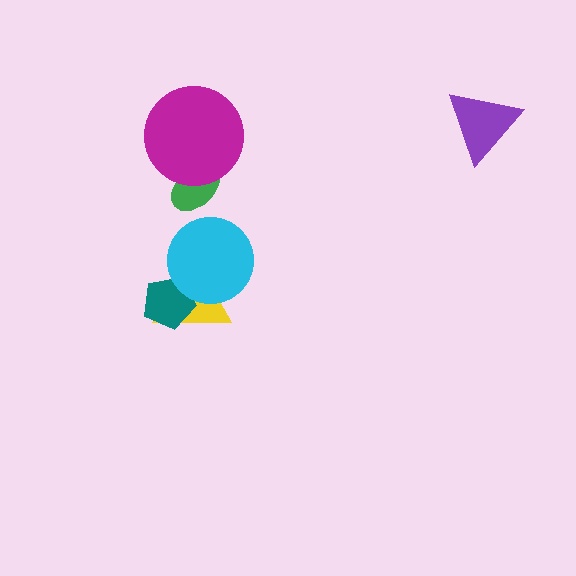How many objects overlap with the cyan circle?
2 objects overlap with the cyan circle.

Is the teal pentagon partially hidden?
Yes, it is partially covered by another shape.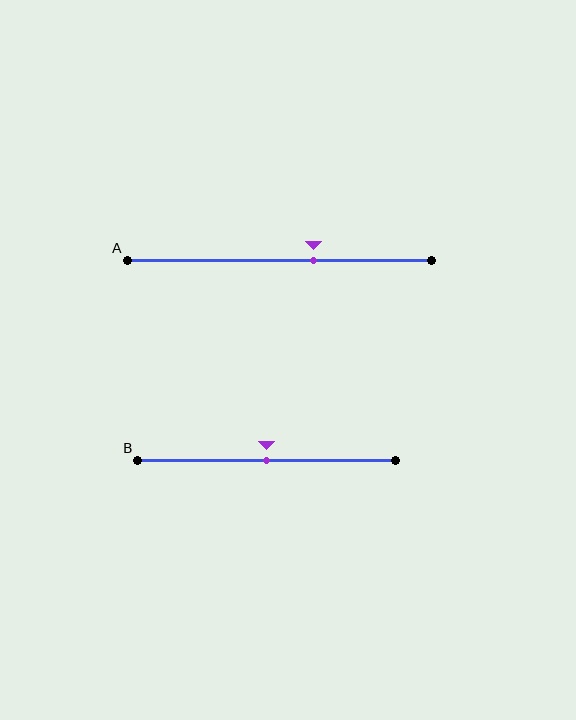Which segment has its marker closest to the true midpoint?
Segment B has its marker closest to the true midpoint.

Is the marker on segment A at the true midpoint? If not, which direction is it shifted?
No, the marker on segment A is shifted to the right by about 11% of the segment length.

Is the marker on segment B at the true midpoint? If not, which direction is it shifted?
Yes, the marker on segment B is at the true midpoint.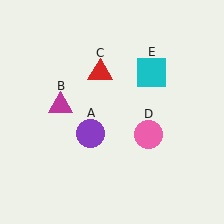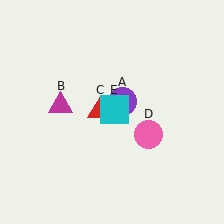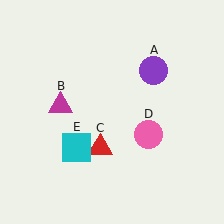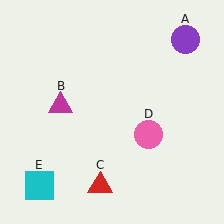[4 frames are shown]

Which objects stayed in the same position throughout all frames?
Magenta triangle (object B) and pink circle (object D) remained stationary.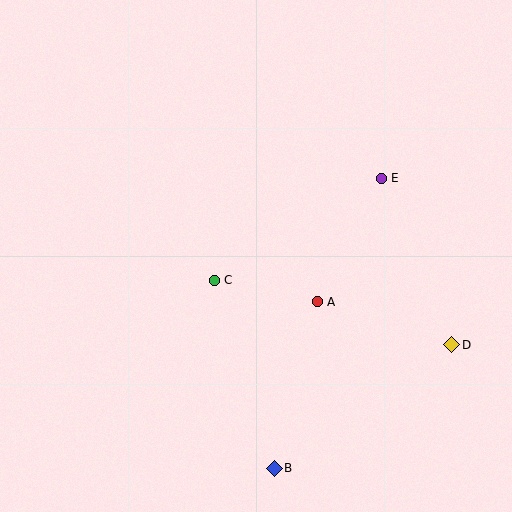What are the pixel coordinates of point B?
Point B is at (274, 468).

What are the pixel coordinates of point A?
Point A is at (317, 302).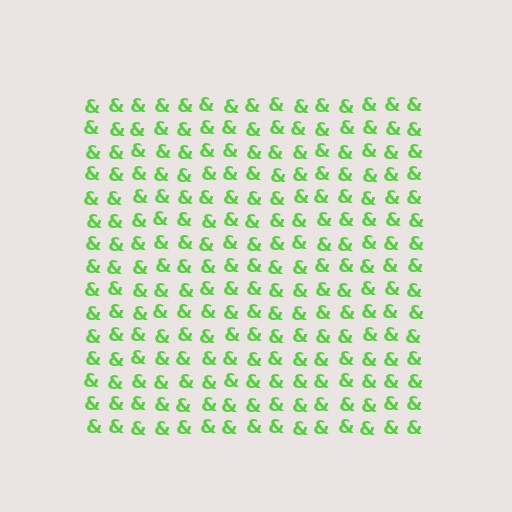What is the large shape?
The large shape is a square.